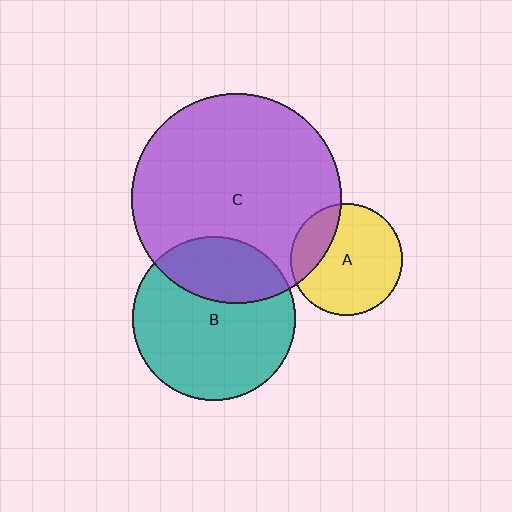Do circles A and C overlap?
Yes.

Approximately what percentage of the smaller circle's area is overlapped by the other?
Approximately 25%.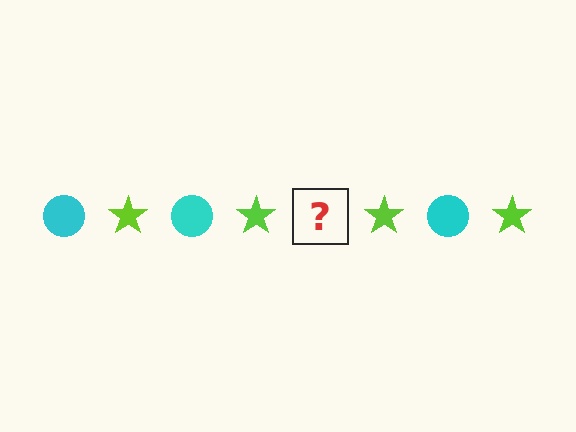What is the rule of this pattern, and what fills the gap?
The rule is that the pattern alternates between cyan circle and lime star. The gap should be filled with a cyan circle.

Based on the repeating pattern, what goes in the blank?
The blank should be a cyan circle.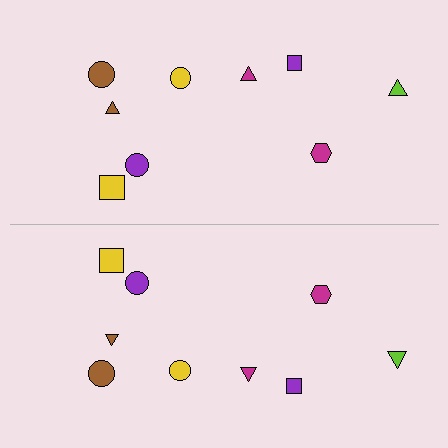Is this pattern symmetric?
Yes, this pattern has bilateral (reflection) symmetry.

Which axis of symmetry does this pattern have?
The pattern has a horizontal axis of symmetry running through the center of the image.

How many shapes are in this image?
There are 18 shapes in this image.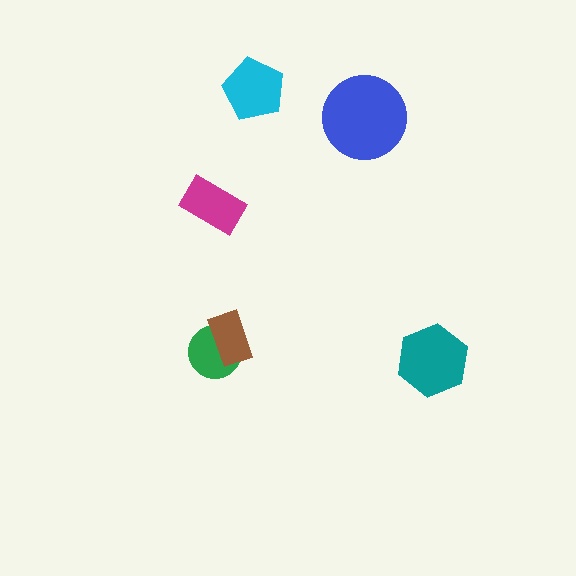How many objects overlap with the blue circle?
0 objects overlap with the blue circle.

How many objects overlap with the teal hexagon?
0 objects overlap with the teal hexagon.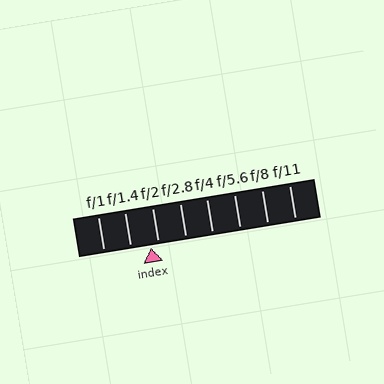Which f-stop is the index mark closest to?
The index mark is closest to f/2.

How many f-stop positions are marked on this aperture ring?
There are 8 f-stop positions marked.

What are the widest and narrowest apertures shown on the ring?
The widest aperture shown is f/1 and the narrowest is f/11.